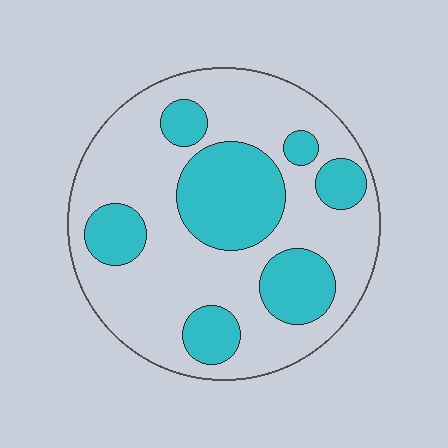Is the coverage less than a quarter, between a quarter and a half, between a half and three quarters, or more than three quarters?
Between a quarter and a half.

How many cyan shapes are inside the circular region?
7.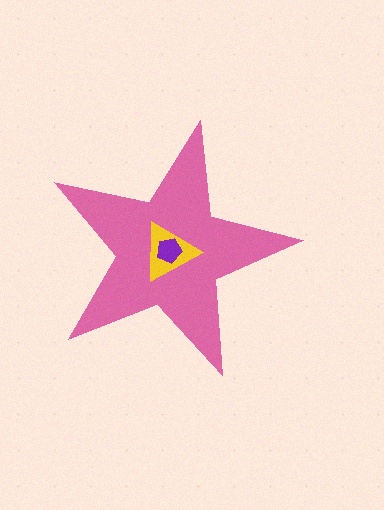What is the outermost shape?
The pink star.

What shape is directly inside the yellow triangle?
The purple pentagon.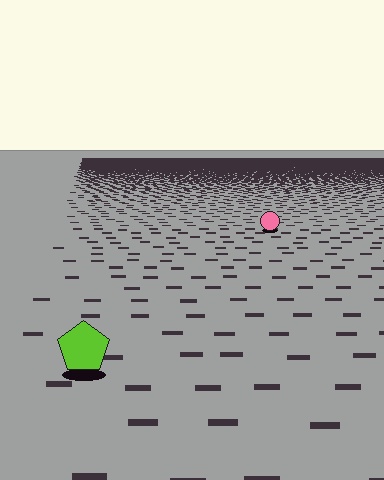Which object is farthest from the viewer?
The pink circle is farthest from the viewer. It appears smaller and the ground texture around it is denser.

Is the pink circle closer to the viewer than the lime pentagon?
No. The lime pentagon is closer — you can tell from the texture gradient: the ground texture is coarser near it.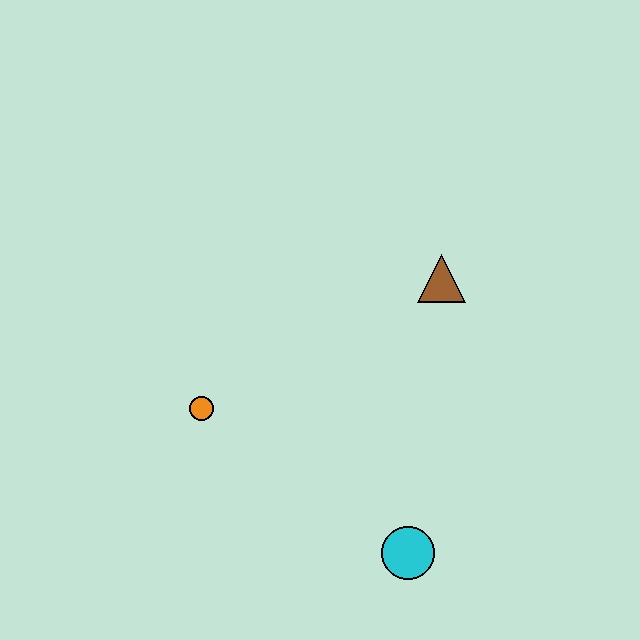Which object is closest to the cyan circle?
The orange circle is closest to the cyan circle.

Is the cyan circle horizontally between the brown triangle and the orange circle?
Yes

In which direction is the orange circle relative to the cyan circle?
The orange circle is to the left of the cyan circle.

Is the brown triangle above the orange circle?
Yes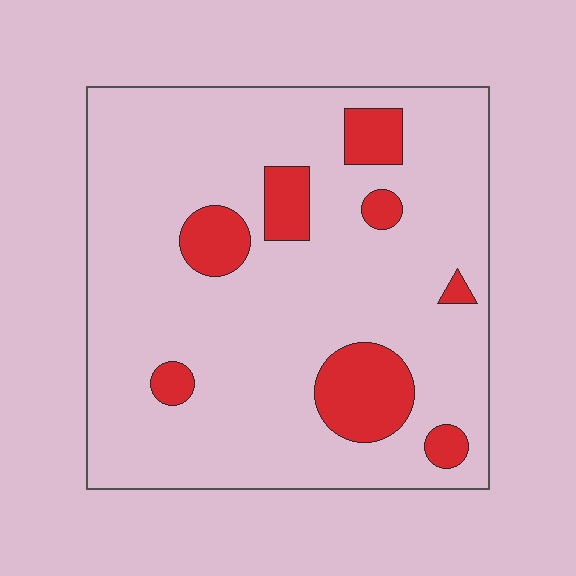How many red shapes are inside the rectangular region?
8.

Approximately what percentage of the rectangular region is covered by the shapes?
Approximately 15%.